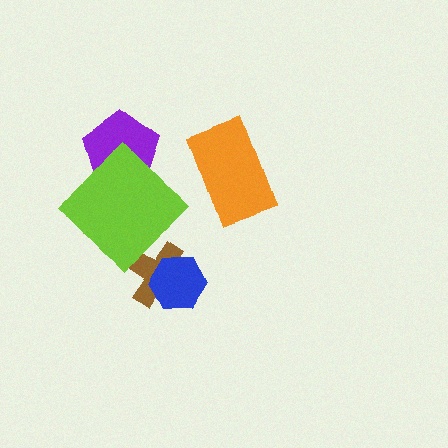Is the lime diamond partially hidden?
No, no other shape covers it.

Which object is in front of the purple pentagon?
The lime diamond is in front of the purple pentagon.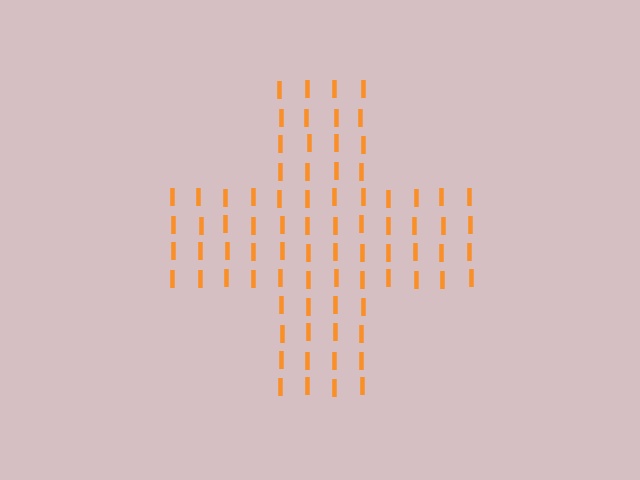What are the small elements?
The small elements are letter I's.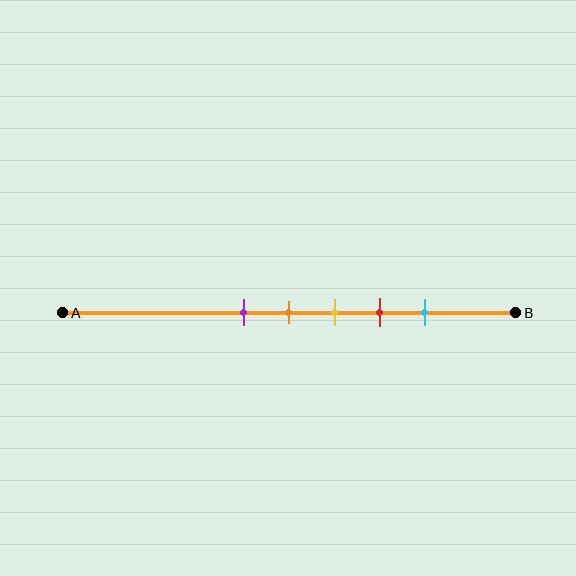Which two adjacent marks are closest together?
The purple and orange marks are the closest adjacent pair.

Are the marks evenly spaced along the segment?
Yes, the marks are approximately evenly spaced.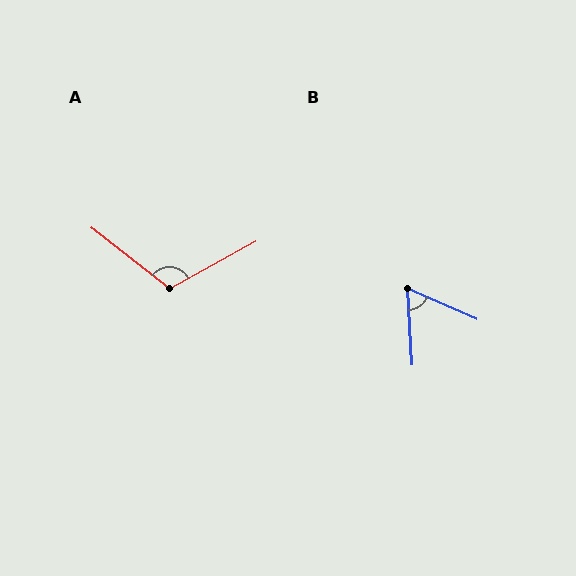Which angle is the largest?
A, at approximately 113 degrees.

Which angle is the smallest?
B, at approximately 63 degrees.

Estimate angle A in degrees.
Approximately 113 degrees.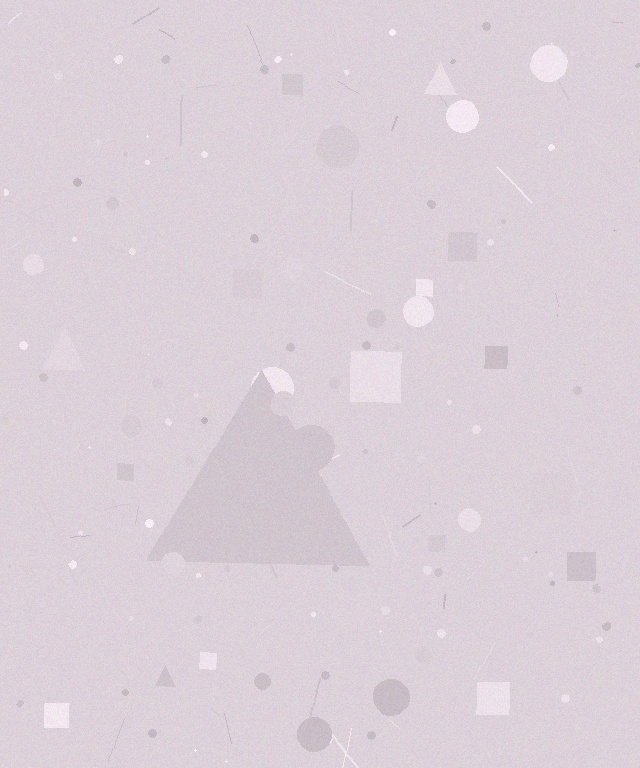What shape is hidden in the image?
A triangle is hidden in the image.